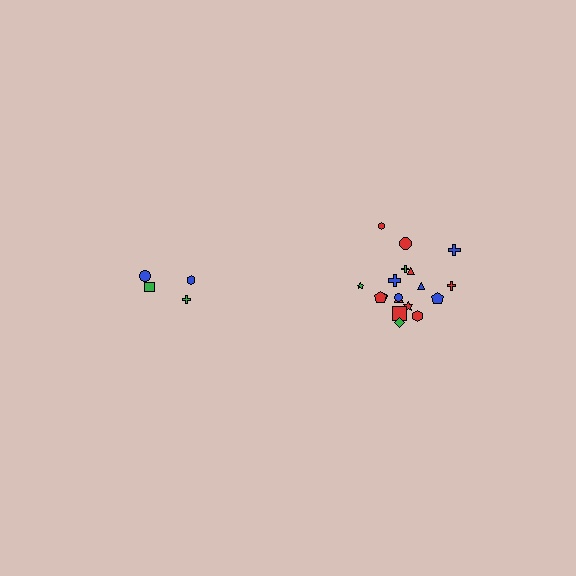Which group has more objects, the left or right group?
The right group.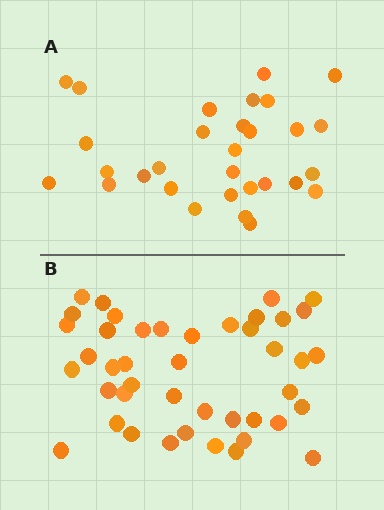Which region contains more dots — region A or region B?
Region B (the bottom region) has more dots.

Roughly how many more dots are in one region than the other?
Region B has approximately 15 more dots than region A.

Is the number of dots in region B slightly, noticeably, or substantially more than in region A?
Region B has noticeably more, but not dramatically so. The ratio is roughly 1.4 to 1.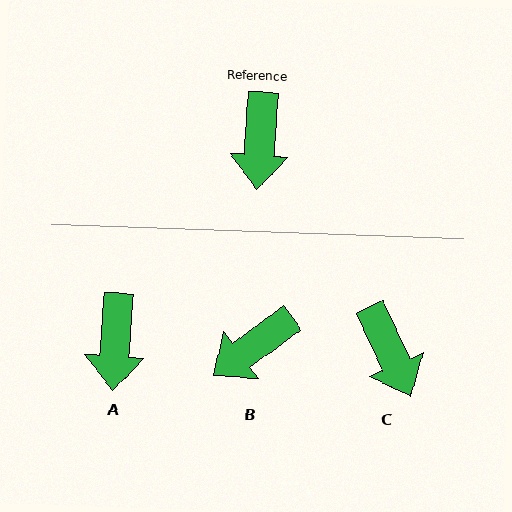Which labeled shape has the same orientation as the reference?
A.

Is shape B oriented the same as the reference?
No, it is off by about 50 degrees.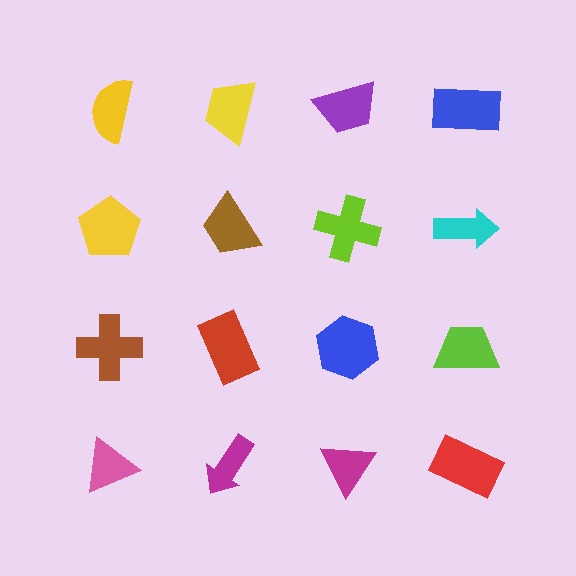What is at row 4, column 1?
A pink triangle.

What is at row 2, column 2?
A brown trapezoid.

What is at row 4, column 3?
A magenta triangle.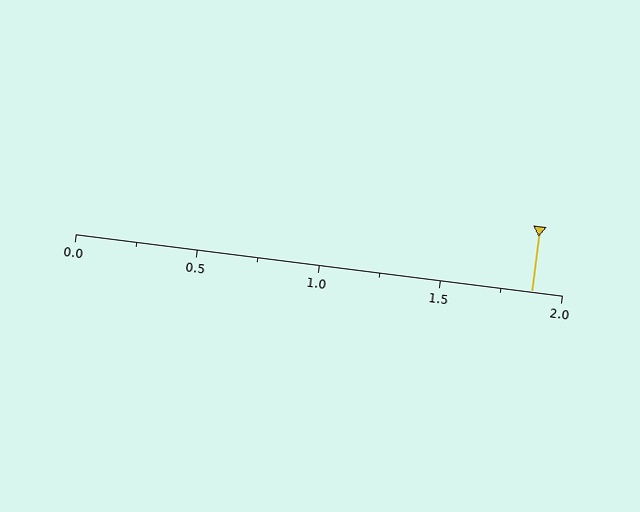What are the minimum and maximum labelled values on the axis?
The axis runs from 0.0 to 2.0.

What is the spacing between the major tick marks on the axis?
The major ticks are spaced 0.5 apart.